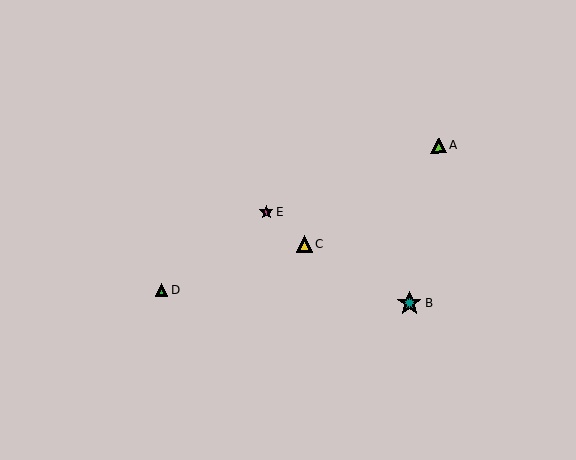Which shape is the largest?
The teal star (labeled B) is the largest.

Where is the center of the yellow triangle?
The center of the yellow triangle is at (304, 244).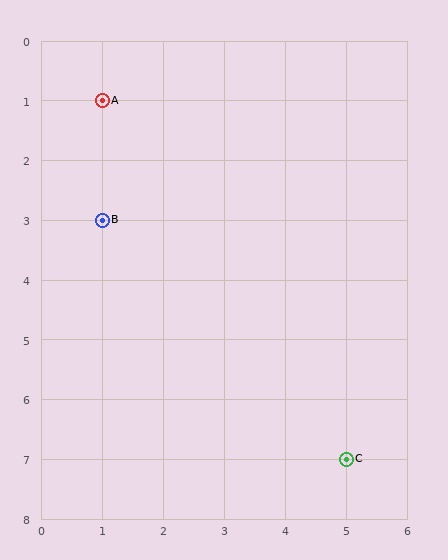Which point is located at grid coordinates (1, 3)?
Point B is at (1, 3).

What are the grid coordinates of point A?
Point A is at grid coordinates (1, 1).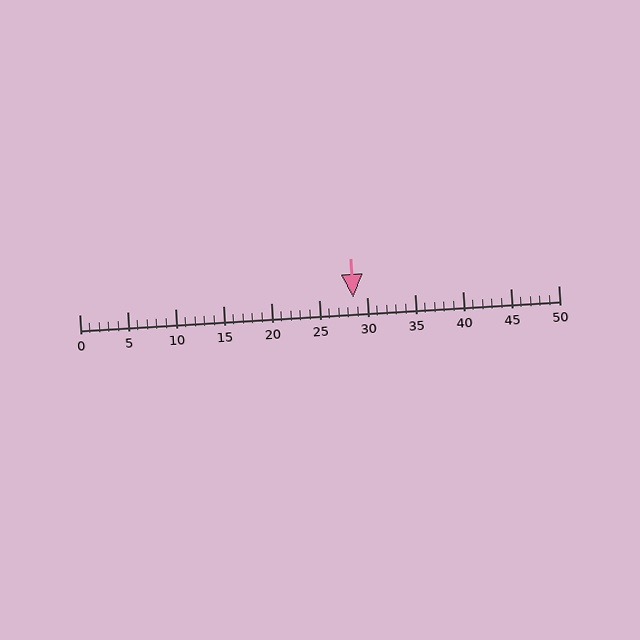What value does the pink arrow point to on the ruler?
The pink arrow points to approximately 29.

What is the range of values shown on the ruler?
The ruler shows values from 0 to 50.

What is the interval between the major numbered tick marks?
The major tick marks are spaced 5 units apart.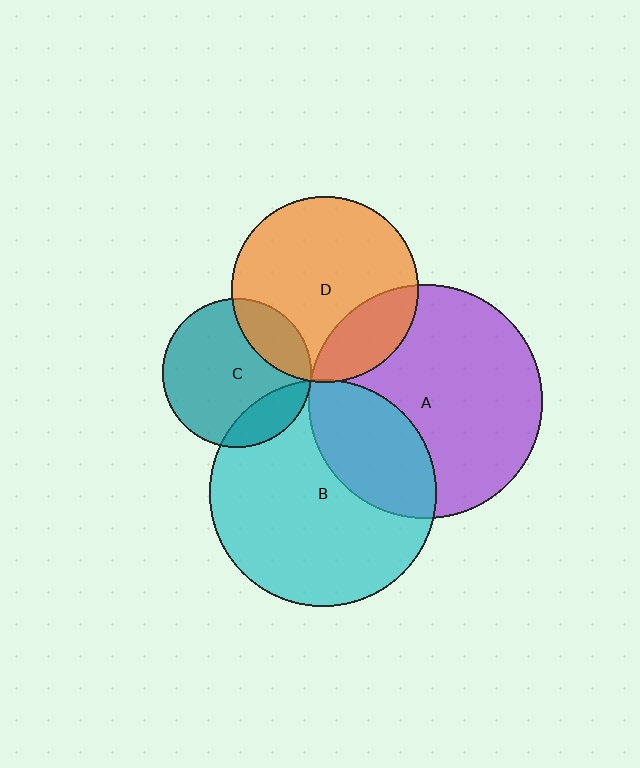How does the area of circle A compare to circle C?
Approximately 2.5 times.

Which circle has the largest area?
Circle A (purple).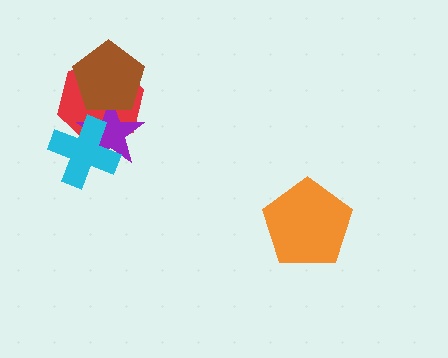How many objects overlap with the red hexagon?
3 objects overlap with the red hexagon.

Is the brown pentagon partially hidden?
No, no other shape covers it.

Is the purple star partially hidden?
Yes, it is partially covered by another shape.